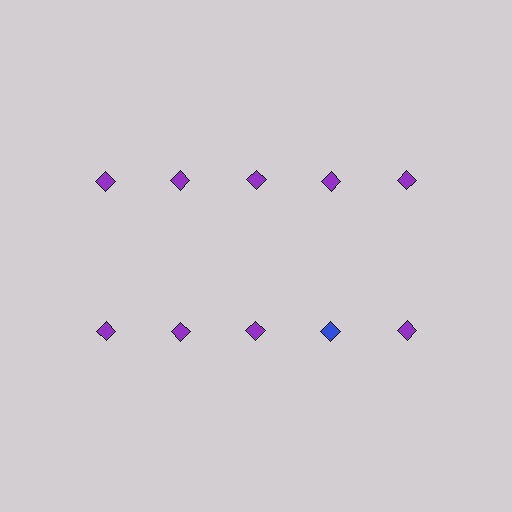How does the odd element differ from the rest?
It has a different color: blue instead of purple.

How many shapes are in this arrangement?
There are 10 shapes arranged in a grid pattern.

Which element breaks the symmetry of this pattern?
The blue diamond in the second row, second from right column breaks the symmetry. All other shapes are purple diamonds.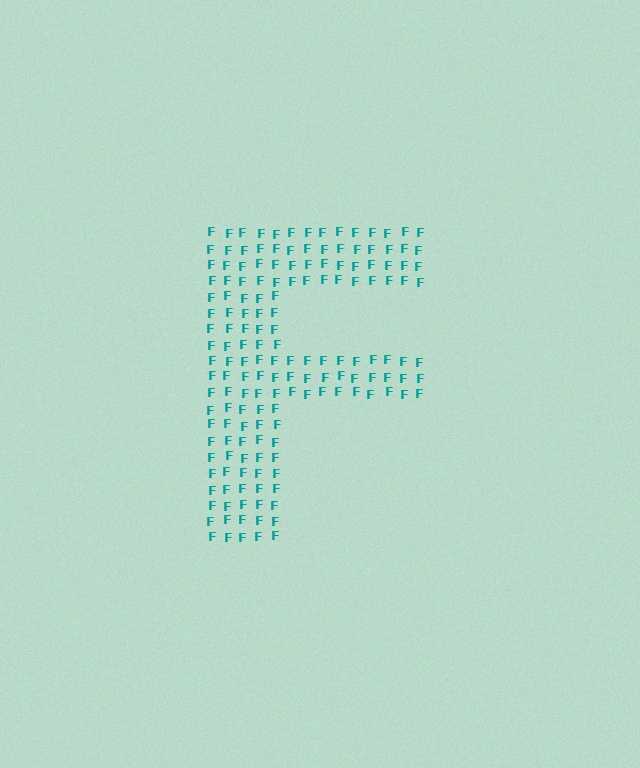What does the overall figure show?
The overall figure shows the letter F.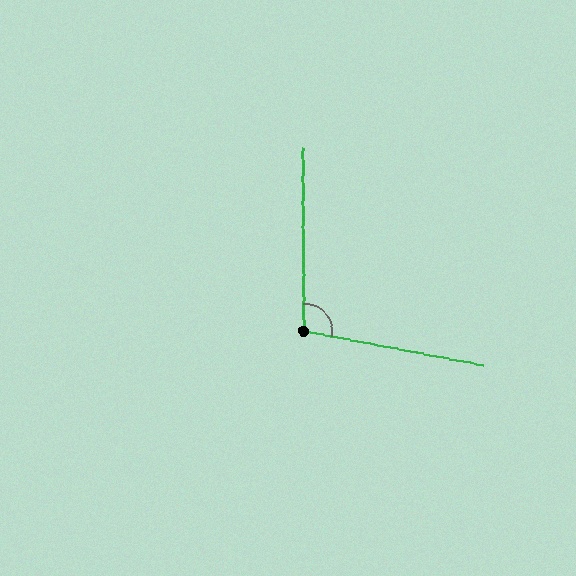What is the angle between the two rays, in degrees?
Approximately 101 degrees.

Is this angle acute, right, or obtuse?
It is obtuse.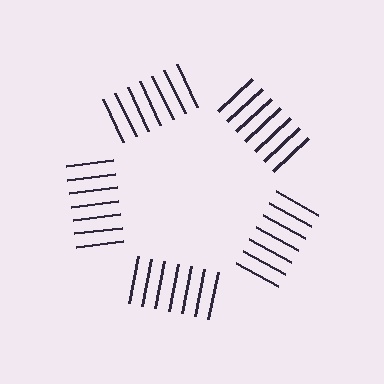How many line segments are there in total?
35 — 7 along each of the 5 edges.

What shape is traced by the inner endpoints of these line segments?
An illusory pentagon — the line segments terminate on its edges but no continuous stroke is drawn.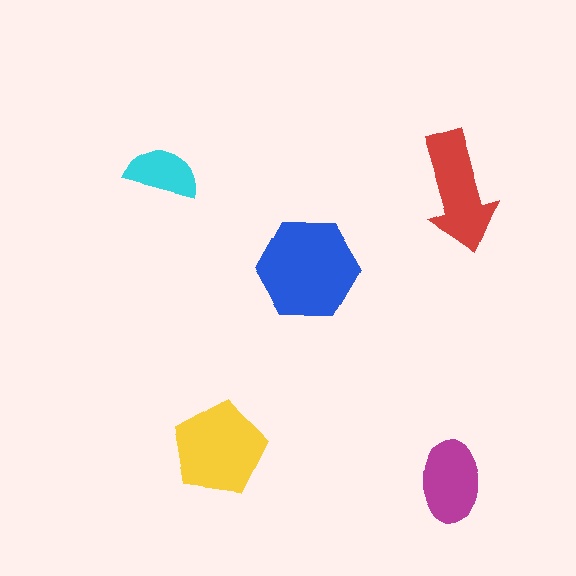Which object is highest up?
The cyan semicircle is topmost.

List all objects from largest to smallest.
The blue hexagon, the yellow pentagon, the red arrow, the magenta ellipse, the cyan semicircle.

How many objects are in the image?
There are 5 objects in the image.